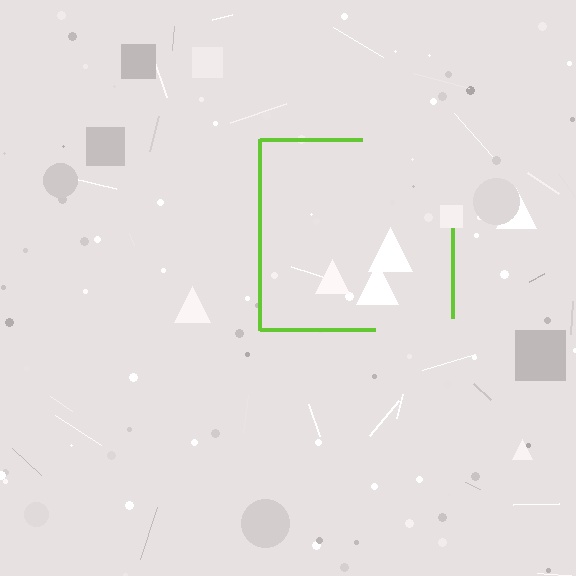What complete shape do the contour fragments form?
The contour fragments form a square.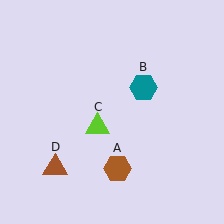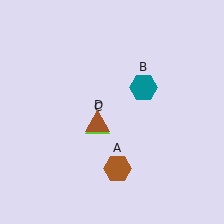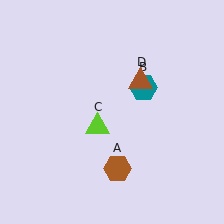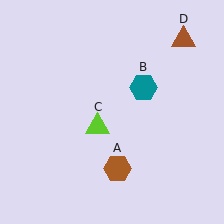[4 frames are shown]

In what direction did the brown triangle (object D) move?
The brown triangle (object D) moved up and to the right.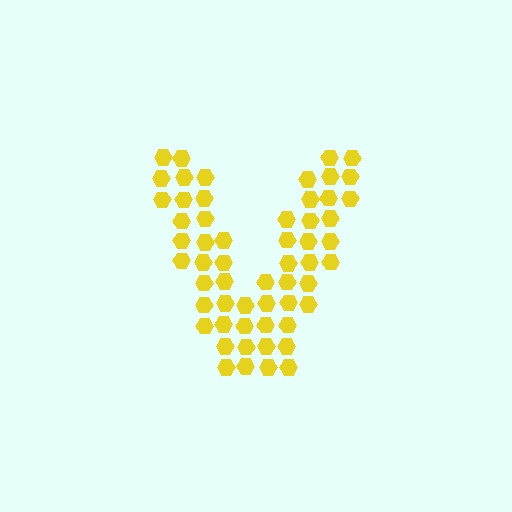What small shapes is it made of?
It is made of small hexagons.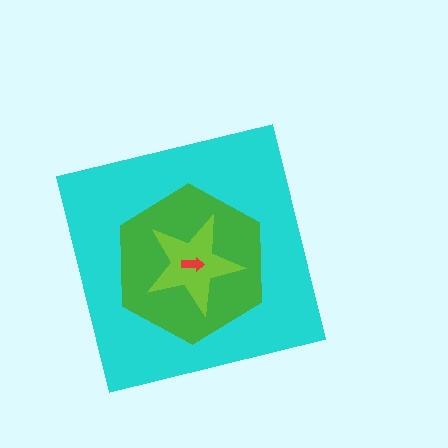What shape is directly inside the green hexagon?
The lime star.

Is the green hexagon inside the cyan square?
Yes.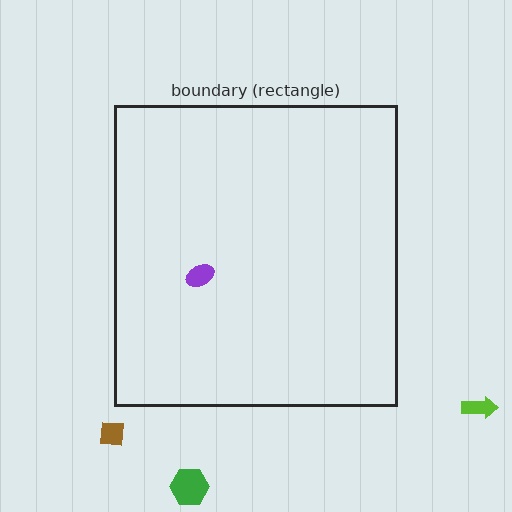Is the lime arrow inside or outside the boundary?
Outside.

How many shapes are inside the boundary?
1 inside, 3 outside.